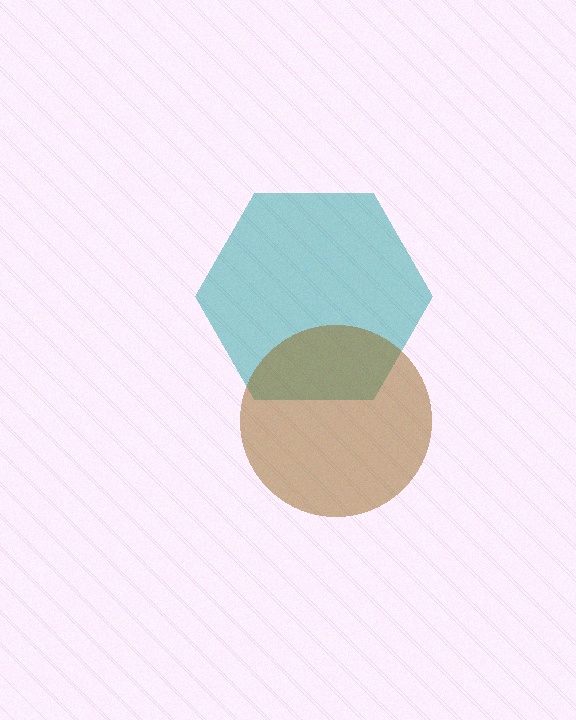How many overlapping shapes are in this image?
There are 2 overlapping shapes in the image.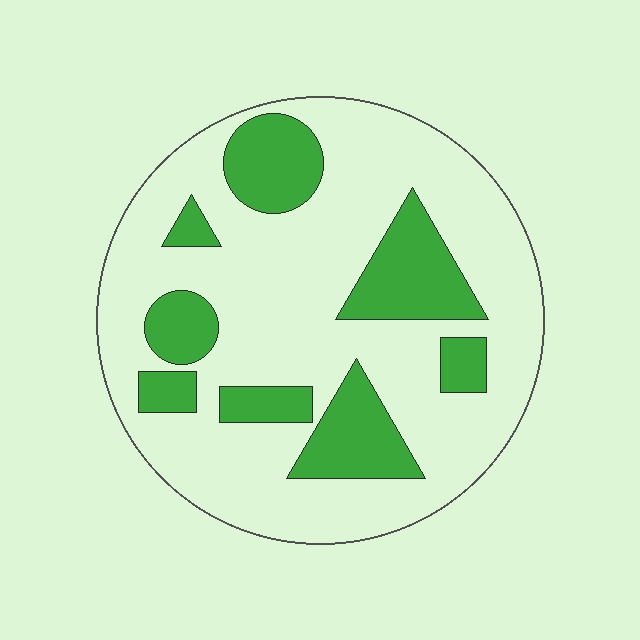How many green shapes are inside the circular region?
8.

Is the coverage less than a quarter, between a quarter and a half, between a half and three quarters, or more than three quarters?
Between a quarter and a half.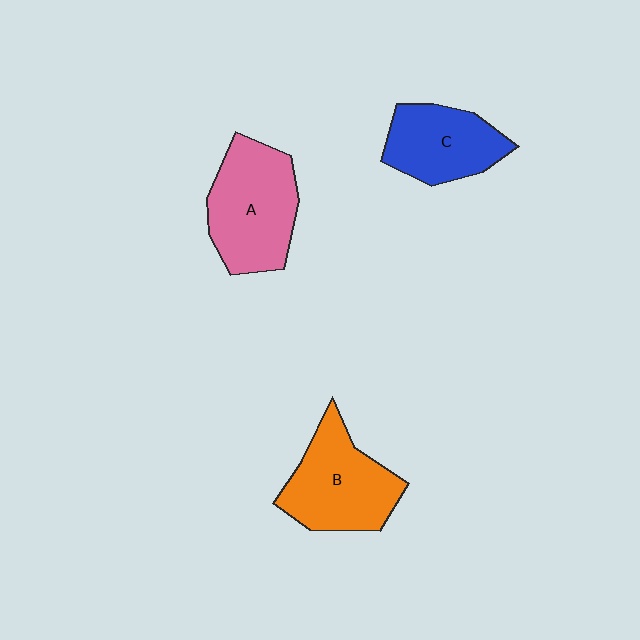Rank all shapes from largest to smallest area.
From largest to smallest: A (pink), B (orange), C (blue).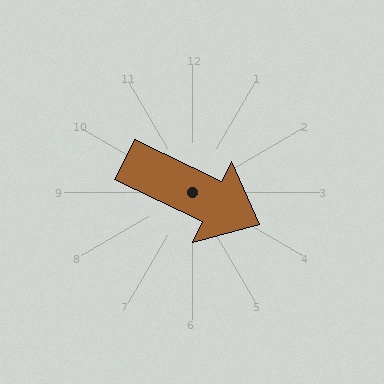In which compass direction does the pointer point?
Southeast.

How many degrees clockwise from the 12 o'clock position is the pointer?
Approximately 116 degrees.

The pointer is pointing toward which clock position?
Roughly 4 o'clock.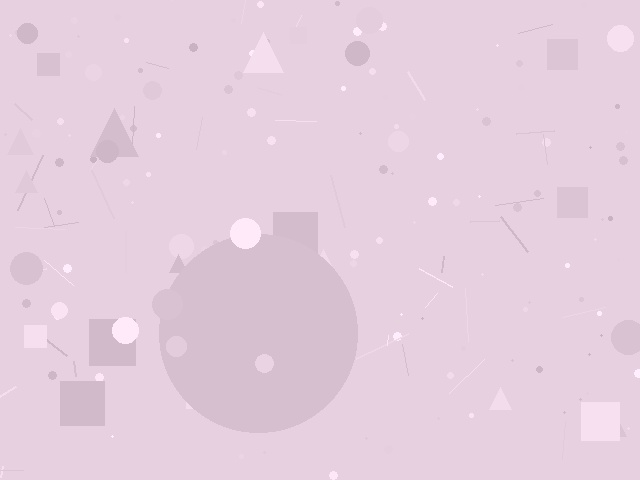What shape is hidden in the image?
A circle is hidden in the image.